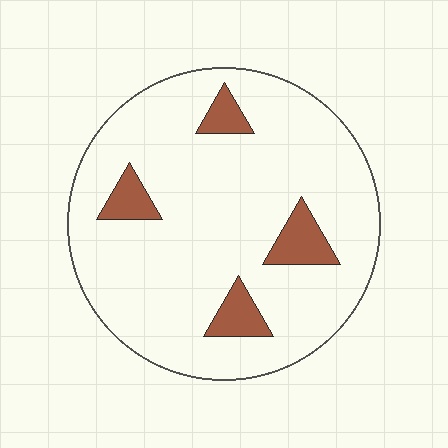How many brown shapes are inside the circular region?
4.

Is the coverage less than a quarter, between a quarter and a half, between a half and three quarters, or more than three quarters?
Less than a quarter.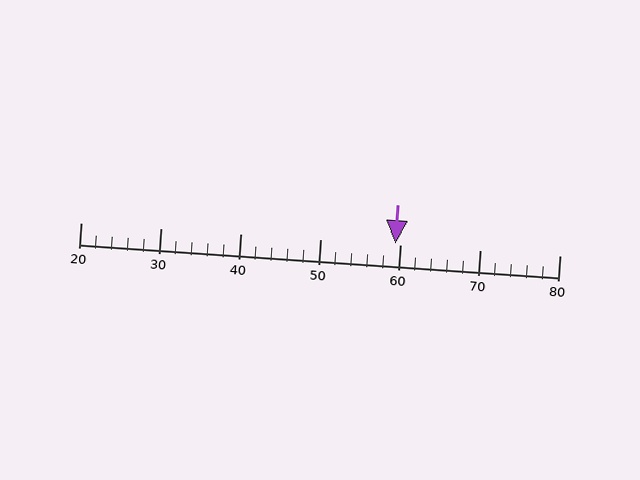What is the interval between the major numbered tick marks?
The major tick marks are spaced 10 units apart.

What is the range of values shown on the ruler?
The ruler shows values from 20 to 80.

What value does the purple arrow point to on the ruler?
The purple arrow points to approximately 59.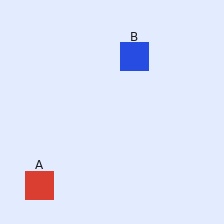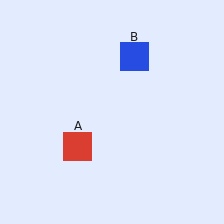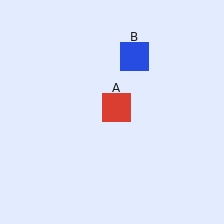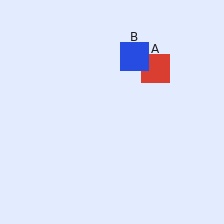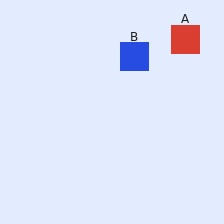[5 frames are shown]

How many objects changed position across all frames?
1 object changed position: red square (object A).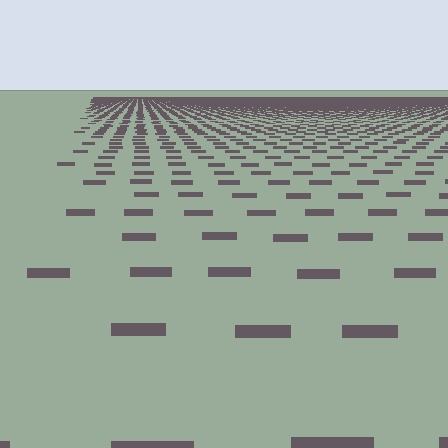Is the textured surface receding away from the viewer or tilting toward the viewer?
The surface is receding away from the viewer. Texture elements get smaller and denser toward the top.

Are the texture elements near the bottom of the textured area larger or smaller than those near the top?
Larger. Near the bottom, elements are closer to the viewer and appear at a bigger on-screen size.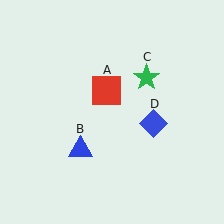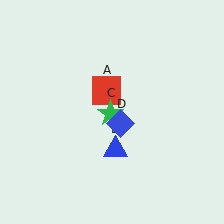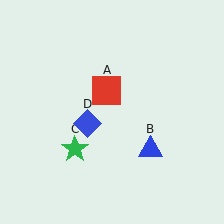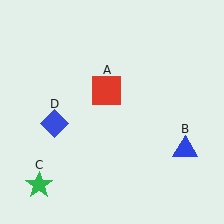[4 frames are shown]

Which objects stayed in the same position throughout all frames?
Red square (object A) remained stationary.